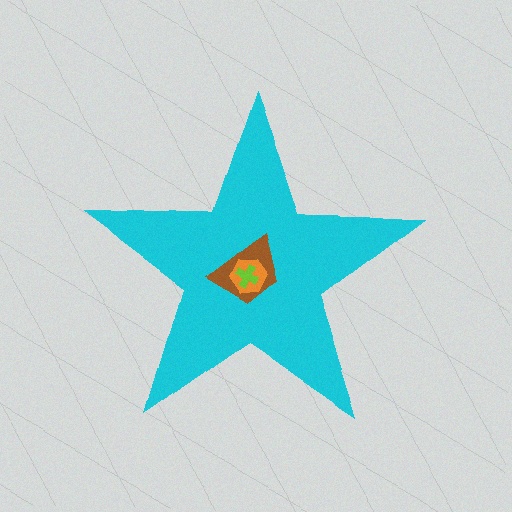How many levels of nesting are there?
4.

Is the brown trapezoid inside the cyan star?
Yes.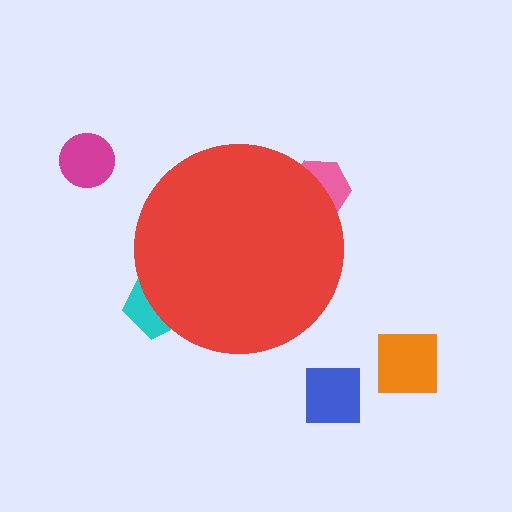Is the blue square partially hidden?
No, the blue square is fully visible.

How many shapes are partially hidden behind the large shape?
2 shapes are partially hidden.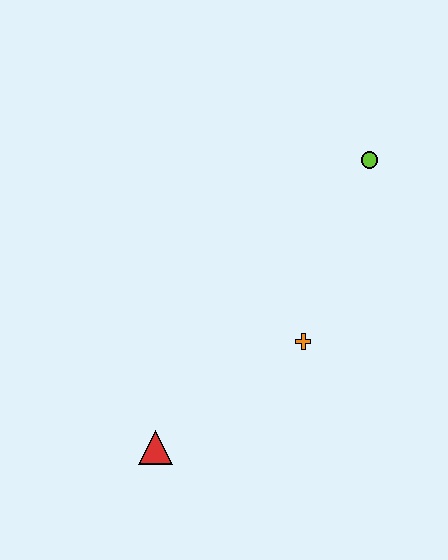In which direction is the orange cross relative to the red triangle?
The orange cross is to the right of the red triangle.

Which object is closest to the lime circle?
The orange cross is closest to the lime circle.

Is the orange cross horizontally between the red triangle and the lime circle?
Yes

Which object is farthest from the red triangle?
The lime circle is farthest from the red triangle.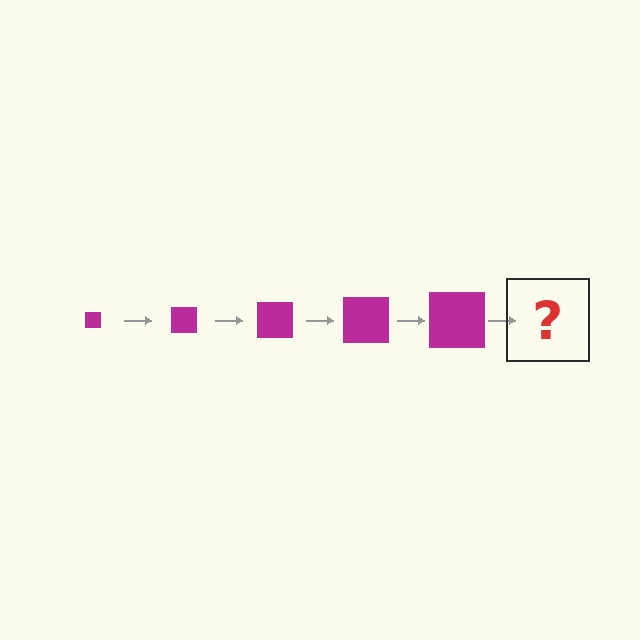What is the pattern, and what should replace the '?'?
The pattern is that the square gets progressively larger each step. The '?' should be a magenta square, larger than the previous one.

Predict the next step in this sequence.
The next step is a magenta square, larger than the previous one.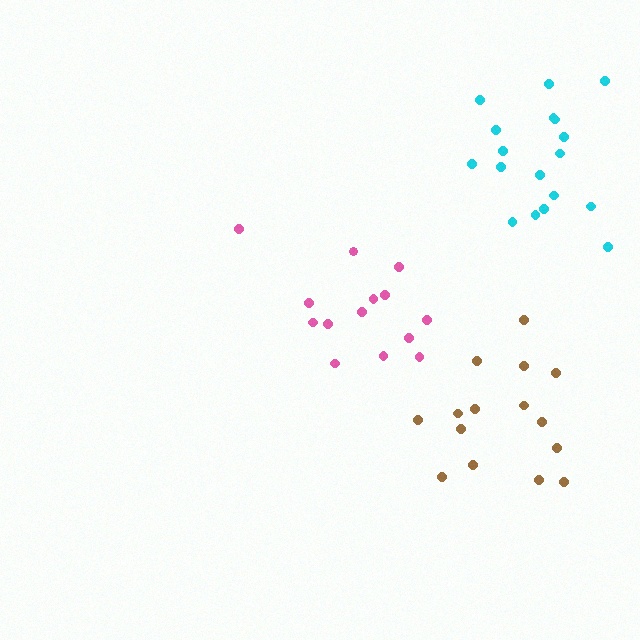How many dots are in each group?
Group 1: 15 dots, Group 2: 14 dots, Group 3: 18 dots (47 total).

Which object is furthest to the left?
The pink cluster is leftmost.